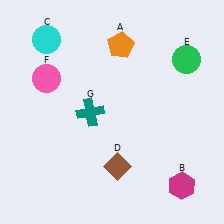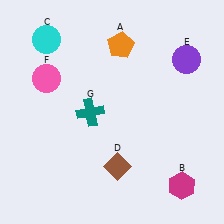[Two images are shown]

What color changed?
The circle (E) changed from green in Image 1 to purple in Image 2.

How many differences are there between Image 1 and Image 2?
There is 1 difference between the two images.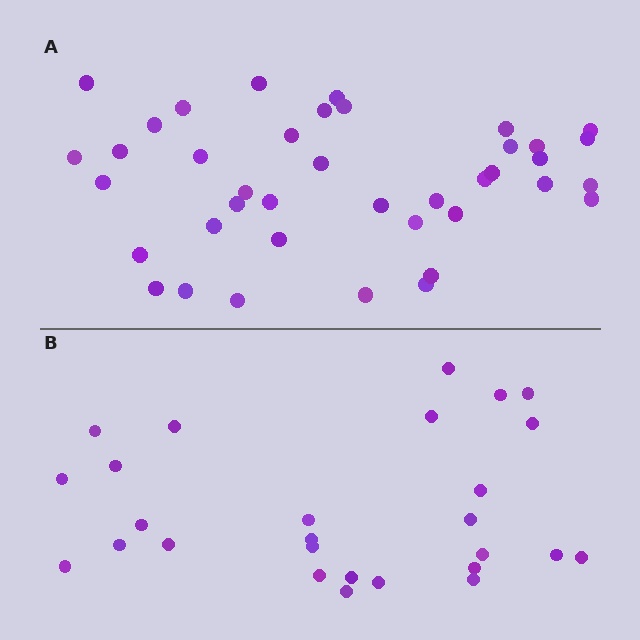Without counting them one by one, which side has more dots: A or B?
Region A (the top region) has more dots.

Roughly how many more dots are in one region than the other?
Region A has approximately 15 more dots than region B.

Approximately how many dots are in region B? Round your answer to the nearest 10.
About 30 dots. (The exact count is 27, which rounds to 30.)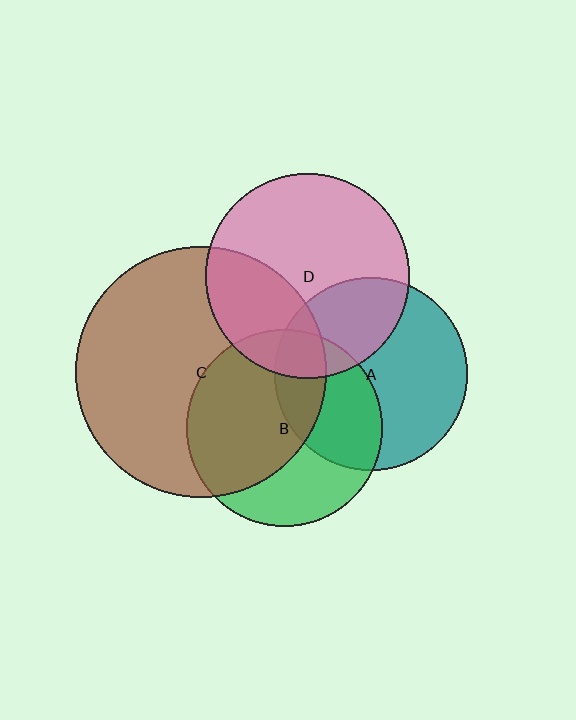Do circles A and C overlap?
Yes.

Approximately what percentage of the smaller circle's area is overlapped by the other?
Approximately 15%.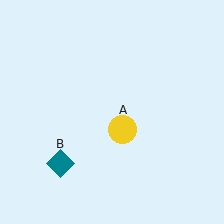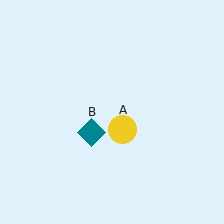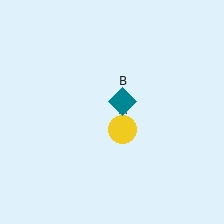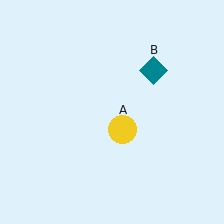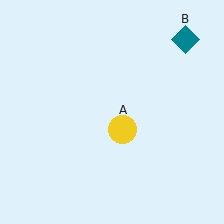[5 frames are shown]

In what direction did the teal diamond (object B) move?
The teal diamond (object B) moved up and to the right.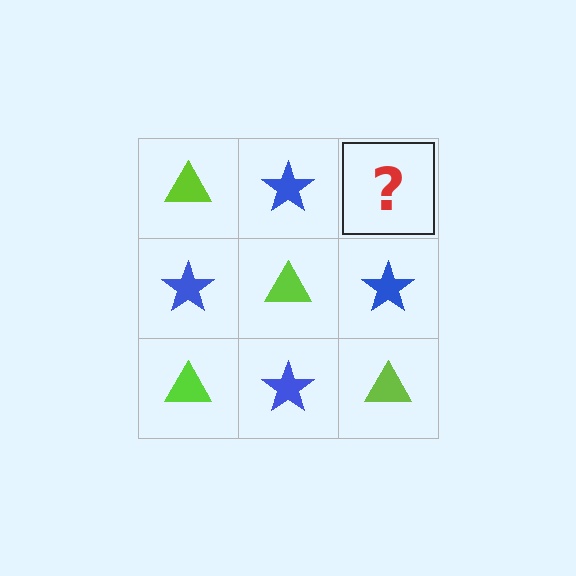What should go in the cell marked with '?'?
The missing cell should contain a lime triangle.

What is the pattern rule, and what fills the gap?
The rule is that it alternates lime triangle and blue star in a checkerboard pattern. The gap should be filled with a lime triangle.